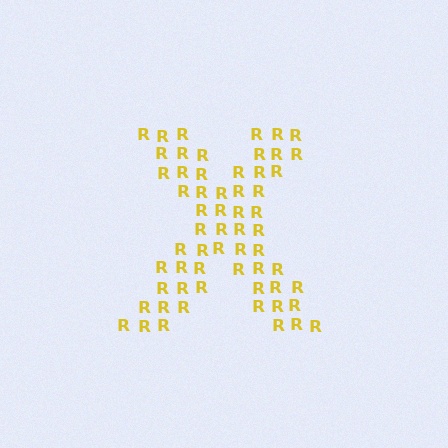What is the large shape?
The large shape is the letter X.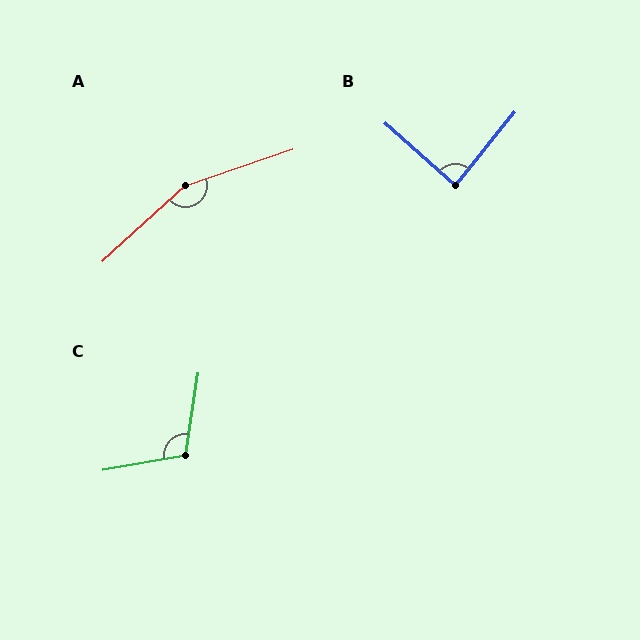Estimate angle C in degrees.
Approximately 109 degrees.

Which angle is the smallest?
B, at approximately 88 degrees.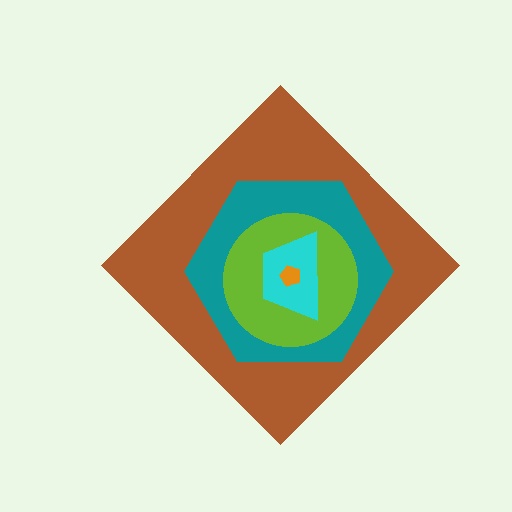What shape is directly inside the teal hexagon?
The lime circle.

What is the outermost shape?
The brown diamond.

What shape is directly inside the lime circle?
The cyan trapezoid.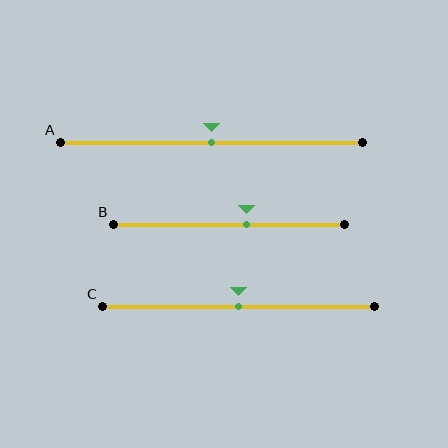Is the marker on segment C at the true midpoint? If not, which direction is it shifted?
Yes, the marker on segment C is at the true midpoint.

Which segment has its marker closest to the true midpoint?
Segment A has its marker closest to the true midpoint.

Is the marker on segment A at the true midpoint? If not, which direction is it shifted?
Yes, the marker on segment A is at the true midpoint.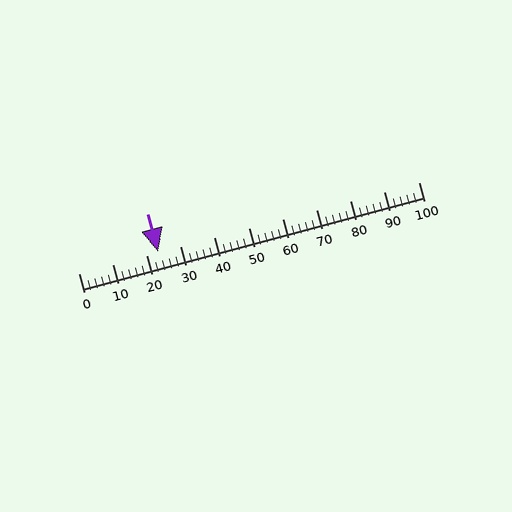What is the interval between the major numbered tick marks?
The major tick marks are spaced 10 units apart.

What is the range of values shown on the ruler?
The ruler shows values from 0 to 100.